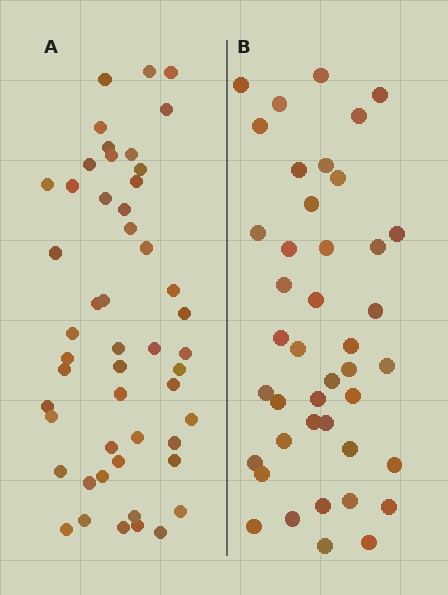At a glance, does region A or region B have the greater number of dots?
Region A (the left region) has more dots.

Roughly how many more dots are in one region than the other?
Region A has roughly 8 or so more dots than region B.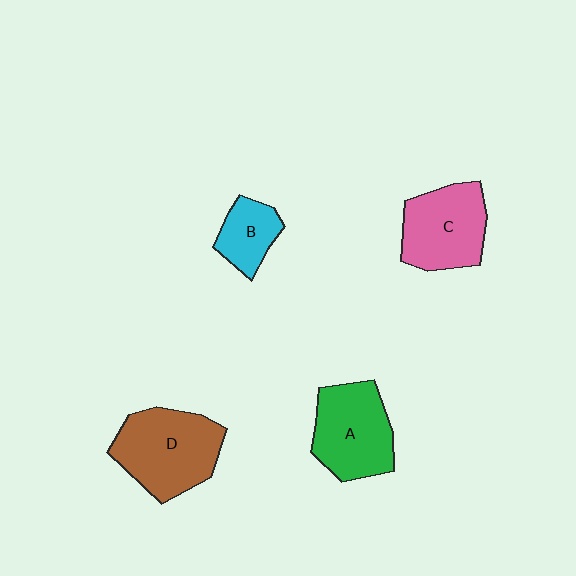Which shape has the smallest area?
Shape B (cyan).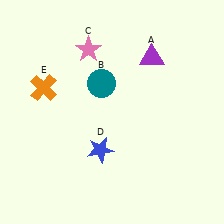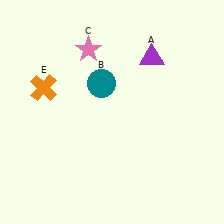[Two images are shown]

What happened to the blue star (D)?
The blue star (D) was removed in Image 2. It was in the bottom-left area of Image 1.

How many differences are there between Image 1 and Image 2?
There is 1 difference between the two images.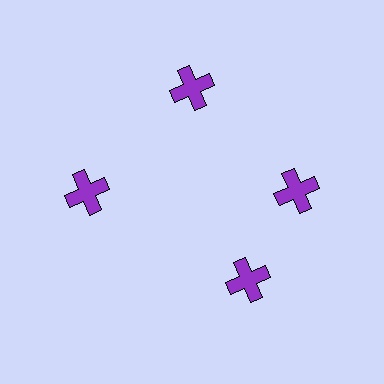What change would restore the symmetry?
The symmetry would be restored by rotating it back into even spacing with its neighbors so that all 4 crosses sit at equal angles and equal distance from the center.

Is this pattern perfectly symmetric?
No. The 4 purple crosses are arranged in a ring, but one element near the 6 o'clock position is rotated out of alignment along the ring, breaking the 4-fold rotational symmetry.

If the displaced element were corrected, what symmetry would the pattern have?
It would have 4-fold rotational symmetry — the pattern would map onto itself every 90 degrees.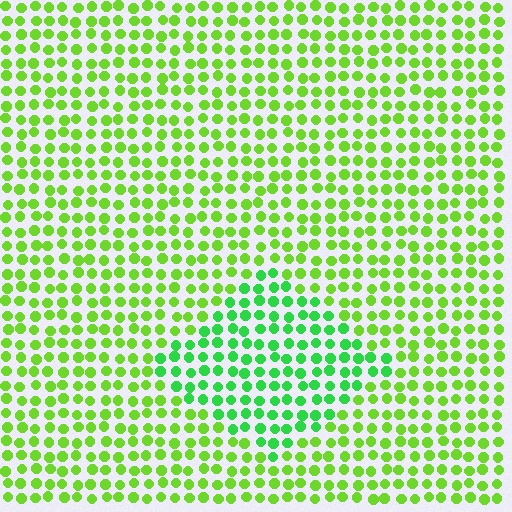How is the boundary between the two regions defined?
The boundary is defined purely by a slight shift in hue (about 32 degrees). Spacing, size, and orientation are identical on both sides.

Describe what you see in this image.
The image is filled with small lime elements in a uniform arrangement. A diamond-shaped region is visible where the elements are tinted to a slightly different hue, forming a subtle color boundary.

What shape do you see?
I see a diamond.